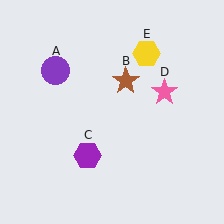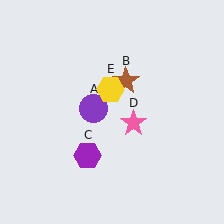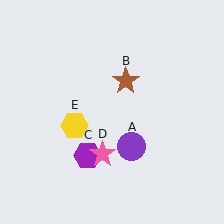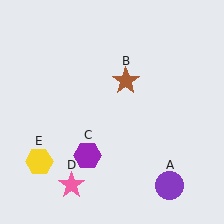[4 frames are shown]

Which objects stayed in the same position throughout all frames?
Brown star (object B) and purple hexagon (object C) remained stationary.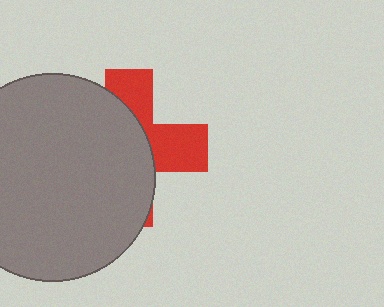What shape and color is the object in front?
The object in front is a gray circle.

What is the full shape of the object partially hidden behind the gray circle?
The partially hidden object is a red cross.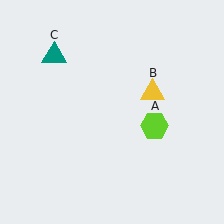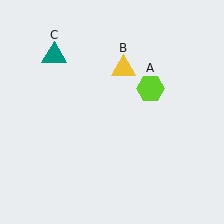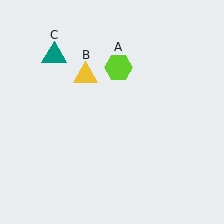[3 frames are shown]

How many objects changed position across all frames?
2 objects changed position: lime hexagon (object A), yellow triangle (object B).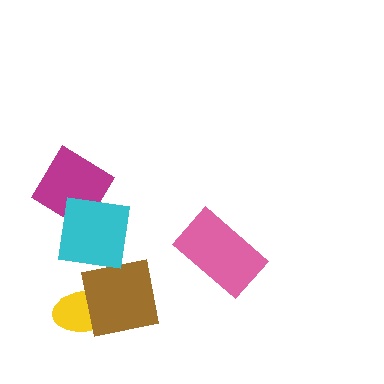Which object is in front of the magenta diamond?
The cyan square is in front of the magenta diamond.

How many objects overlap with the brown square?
1 object overlaps with the brown square.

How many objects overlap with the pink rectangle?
0 objects overlap with the pink rectangle.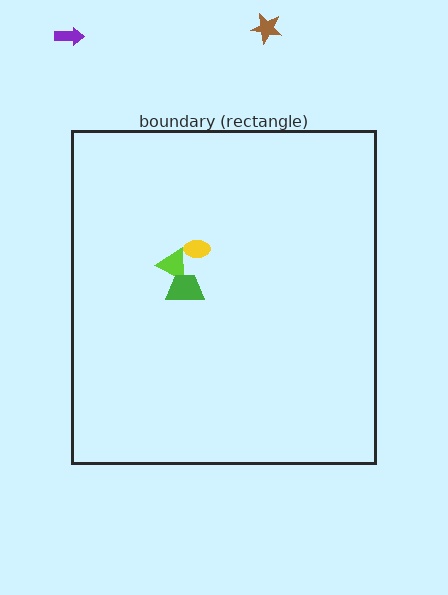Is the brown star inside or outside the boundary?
Outside.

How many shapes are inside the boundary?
3 inside, 2 outside.